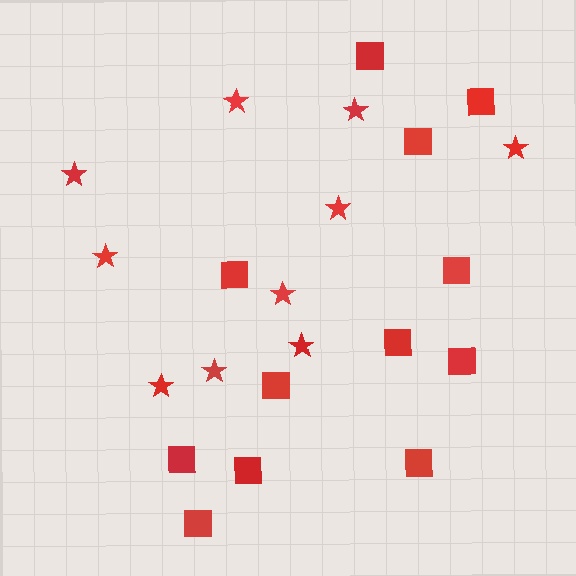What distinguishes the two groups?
There are 2 groups: one group of squares (12) and one group of stars (10).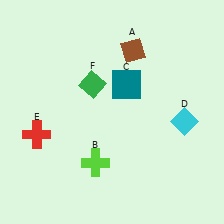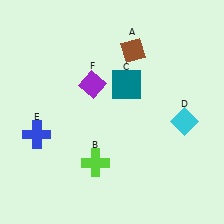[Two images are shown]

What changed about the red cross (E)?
In Image 1, E is red. In Image 2, it changed to blue.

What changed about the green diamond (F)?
In Image 1, F is green. In Image 2, it changed to purple.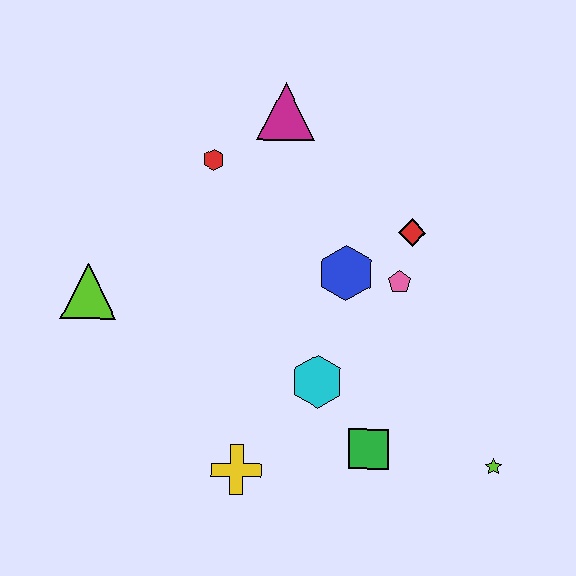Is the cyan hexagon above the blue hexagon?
No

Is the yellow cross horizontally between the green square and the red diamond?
No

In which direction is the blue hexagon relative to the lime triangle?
The blue hexagon is to the right of the lime triangle.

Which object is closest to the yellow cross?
The cyan hexagon is closest to the yellow cross.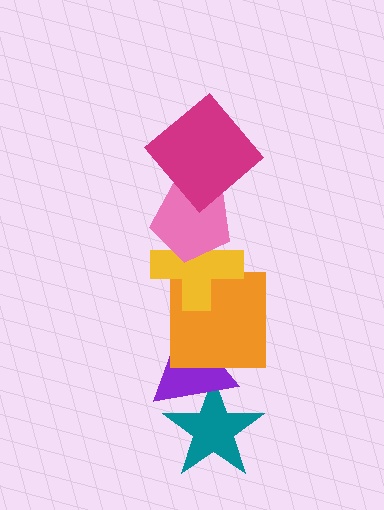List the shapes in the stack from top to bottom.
From top to bottom: the magenta diamond, the pink pentagon, the yellow cross, the orange square, the purple triangle, the teal star.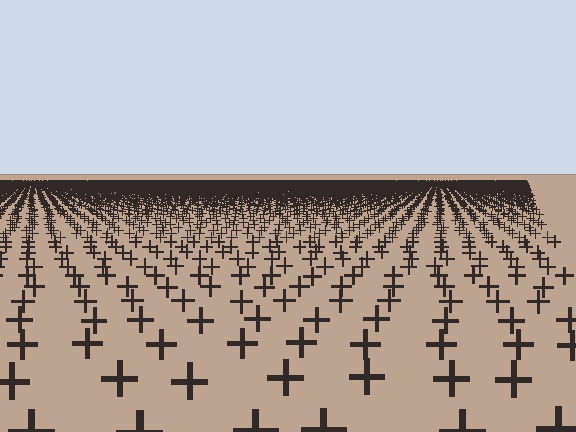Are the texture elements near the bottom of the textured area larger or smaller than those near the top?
Larger. Near the bottom, elements are closer to the viewer and appear at a bigger on-screen size.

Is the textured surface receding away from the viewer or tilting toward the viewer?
The surface is receding away from the viewer. Texture elements get smaller and denser toward the top.